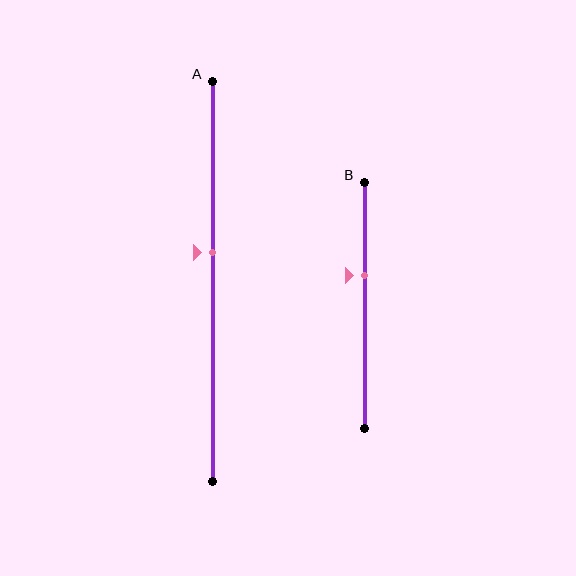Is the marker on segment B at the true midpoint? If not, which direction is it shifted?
No, the marker on segment B is shifted upward by about 12% of the segment length.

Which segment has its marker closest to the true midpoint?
Segment A has its marker closest to the true midpoint.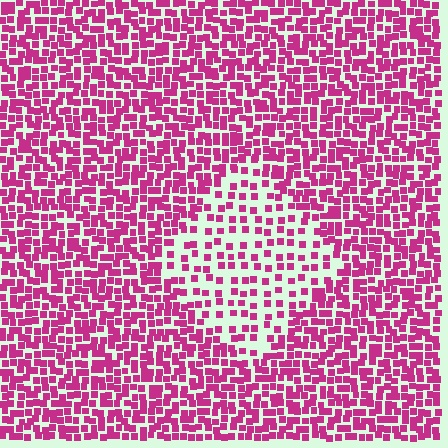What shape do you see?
I see a diamond.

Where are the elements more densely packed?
The elements are more densely packed outside the diamond boundary.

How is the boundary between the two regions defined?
The boundary is defined by a change in element density (approximately 2.1x ratio). All elements are the same color, size, and shape.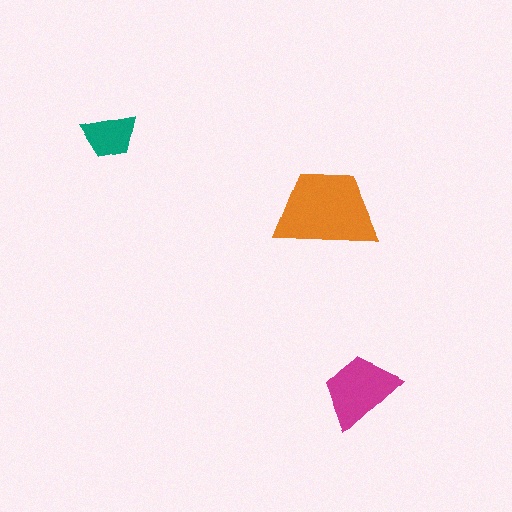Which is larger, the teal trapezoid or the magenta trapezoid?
The magenta one.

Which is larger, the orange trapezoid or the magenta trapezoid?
The orange one.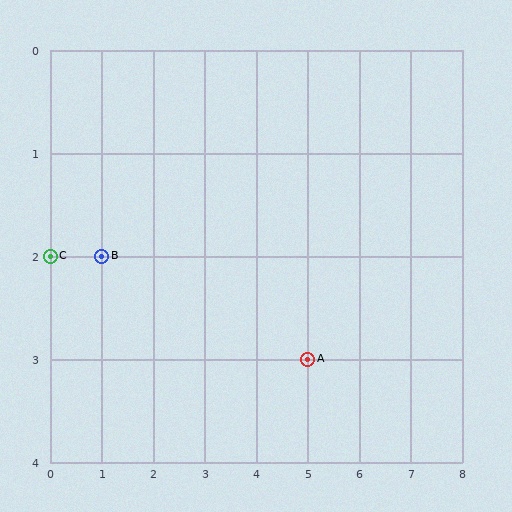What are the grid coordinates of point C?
Point C is at grid coordinates (0, 2).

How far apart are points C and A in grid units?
Points C and A are 5 columns and 1 row apart (about 5.1 grid units diagonally).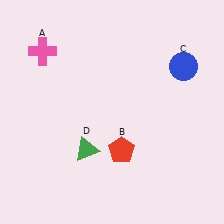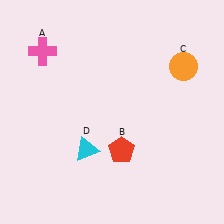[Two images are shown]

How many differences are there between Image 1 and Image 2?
There are 2 differences between the two images.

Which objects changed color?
C changed from blue to orange. D changed from green to cyan.